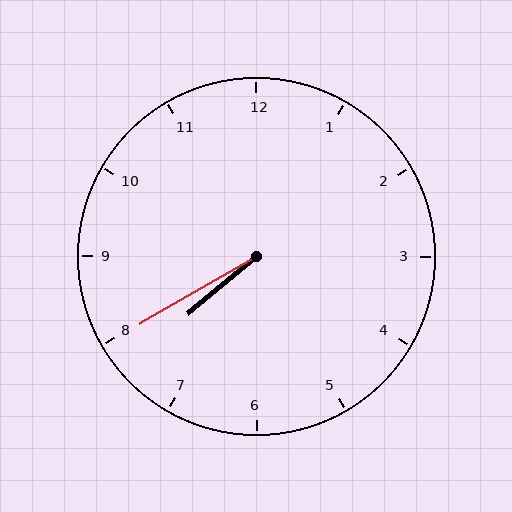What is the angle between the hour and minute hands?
Approximately 10 degrees.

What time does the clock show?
7:40.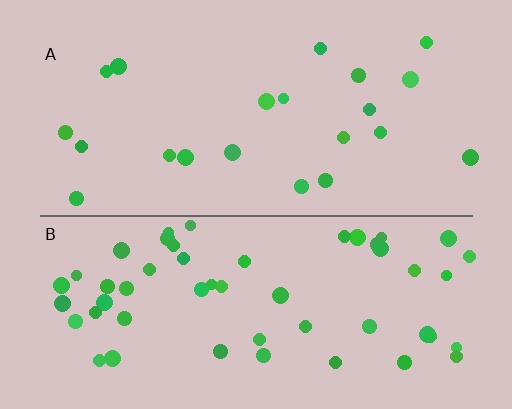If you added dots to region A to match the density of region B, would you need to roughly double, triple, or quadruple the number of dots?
Approximately double.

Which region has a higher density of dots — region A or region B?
B (the bottom).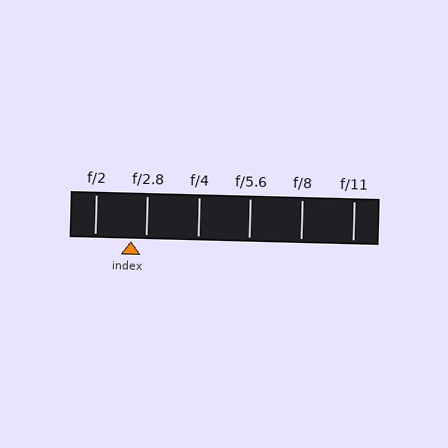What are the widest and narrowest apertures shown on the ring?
The widest aperture shown is f/2 and the narrowest is f/11.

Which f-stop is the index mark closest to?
The index mark is closest to f/2.8.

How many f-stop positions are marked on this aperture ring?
There are 6 f-stop positions marked.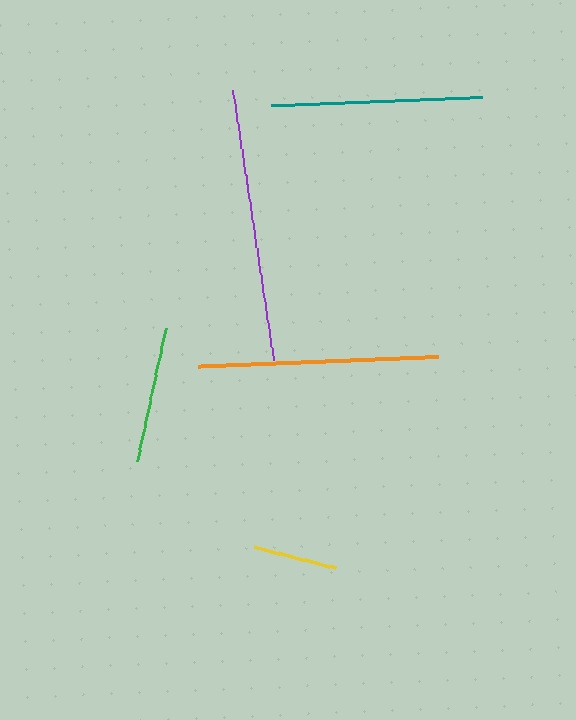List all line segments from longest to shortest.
From longest to shortest: purple, orange, teal, green, yellow.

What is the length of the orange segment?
The orange segment is approximately 240 pixels long.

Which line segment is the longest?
The purple line is the longest at approximately 273 pixels.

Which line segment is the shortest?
The yellow line is the shortest at approximately 84 pixels.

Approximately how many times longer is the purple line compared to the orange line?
The purple line is approximately 1.1 times the length of the orange line.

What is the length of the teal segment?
The teal segment is approximately 211 pixels long.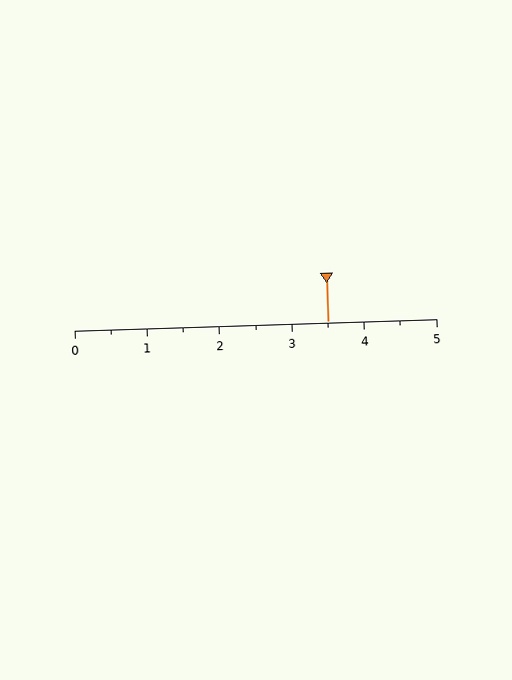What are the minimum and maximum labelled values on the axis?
The axis runs from 0 to 5.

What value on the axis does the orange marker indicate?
The marker indicates approximately 3.5.